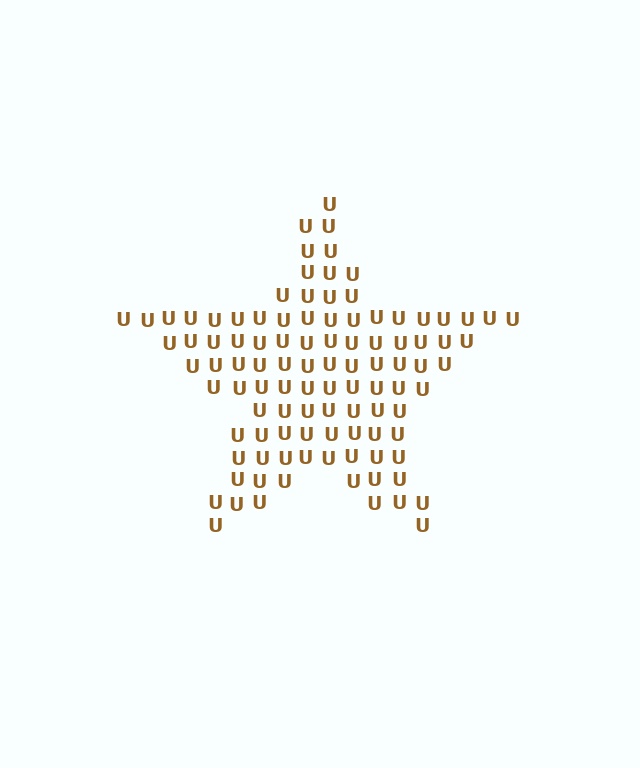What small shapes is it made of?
It is made of small letter U's.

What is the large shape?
The large shape is a star.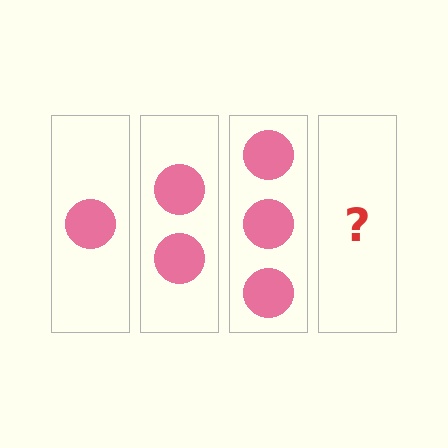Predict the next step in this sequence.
The next step is 4 circles.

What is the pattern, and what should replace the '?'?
The pattern is that each step adds one more circle. The '?' should be 4 circles.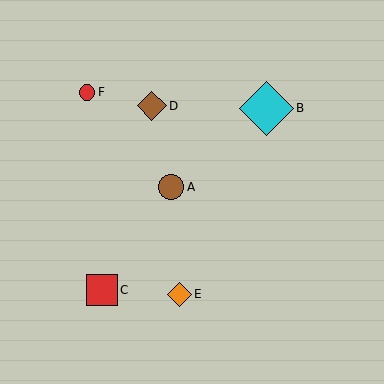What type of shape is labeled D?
Shape D is a brown diamond.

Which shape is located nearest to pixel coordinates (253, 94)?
The cyan diamond (labeled B) at (266, 108) is nearest to that location.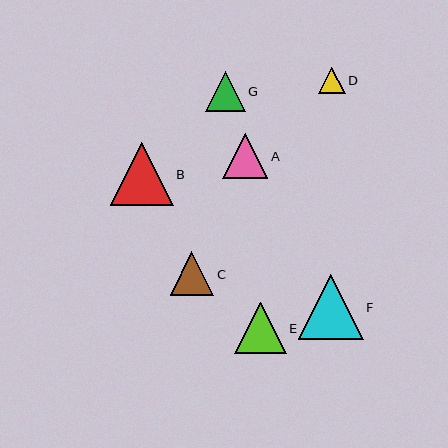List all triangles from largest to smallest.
From largest to smallest: F, B, E, A, C, G, D.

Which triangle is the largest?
Triangle F is the largest with a size of approximately 65 pixels.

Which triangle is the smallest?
Triangle D is the smallest with a size of approximately 27 pixels.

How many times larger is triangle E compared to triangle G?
Triangle E is approximately 1.3 times the size of triangle G.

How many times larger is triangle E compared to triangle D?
Triangle E is approximately 1.9 times the size of triangle D.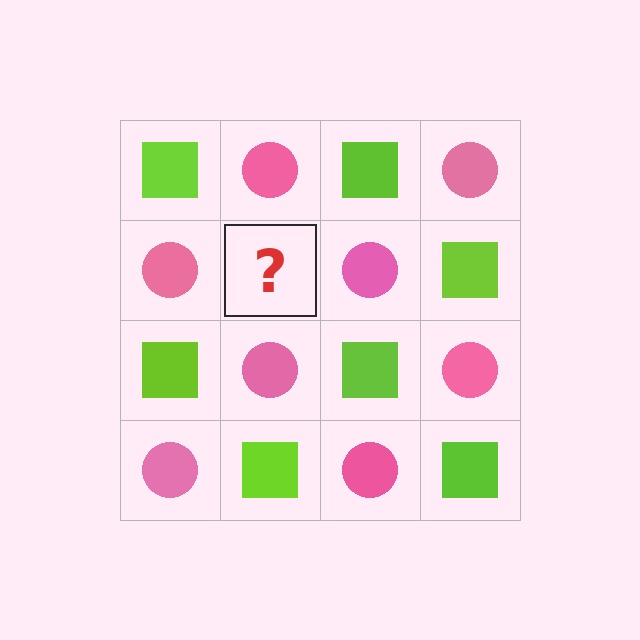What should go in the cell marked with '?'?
The missing cell should contain a lime square.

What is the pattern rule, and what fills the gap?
The rule is that it alternates lime square and pink circle in a checkerboard pattern. The gap should be filled with a lime square.